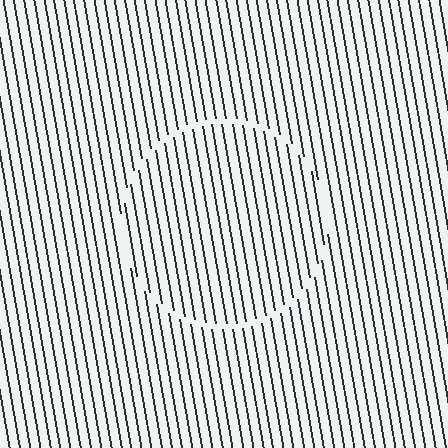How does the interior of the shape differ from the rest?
The interior of the shape contains the same grating, shifted by half a period — the contour is defined by the phase discontinuity where line-ends from the inner and outer gratings abut.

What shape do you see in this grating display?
An illusory circle. The interior of the shape contains the same grating, shifted by half a period — the contour is defined by the phase discontinuity where line-ends from the inner and outer gratings abut.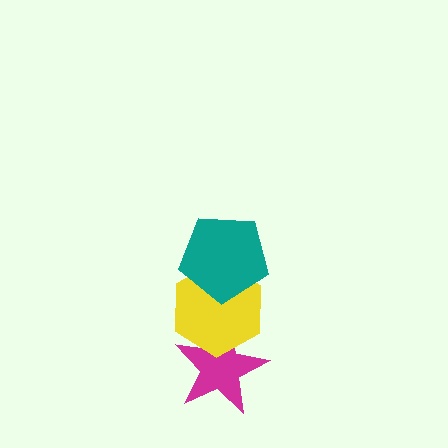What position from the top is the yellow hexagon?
The yellow hexagon is 2nd from the top.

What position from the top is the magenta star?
The magenta star is 3rd from the top.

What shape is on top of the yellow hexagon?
The teal pentagon is on top of the yellow hexagon.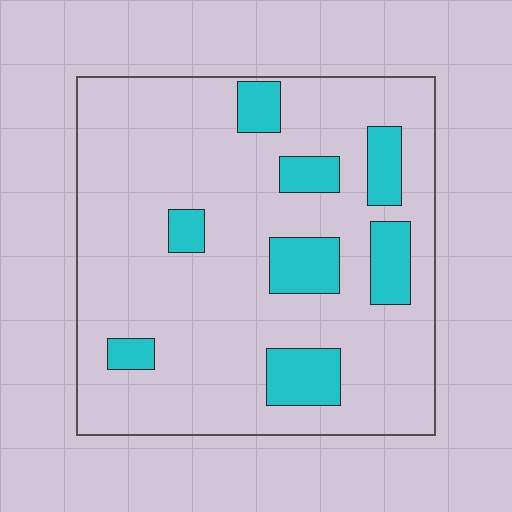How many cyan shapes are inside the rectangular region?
8.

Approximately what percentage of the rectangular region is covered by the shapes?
Approximately 15%.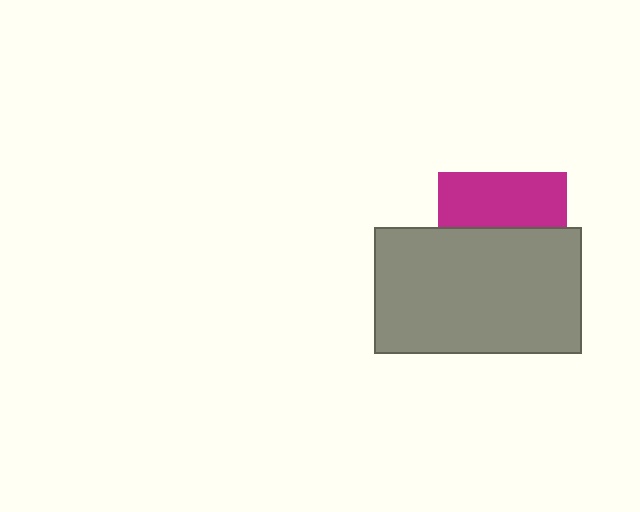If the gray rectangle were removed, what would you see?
You would see the complete magenta square.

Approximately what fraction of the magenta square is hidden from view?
Roughly 57% of the magenta square is hidden behind the gray rectangle.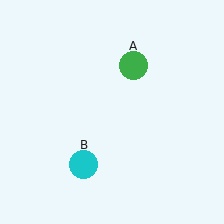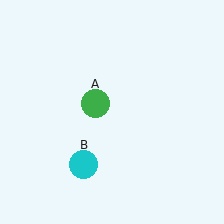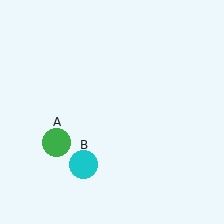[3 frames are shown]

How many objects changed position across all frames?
1 object changed position: green circle (object A).